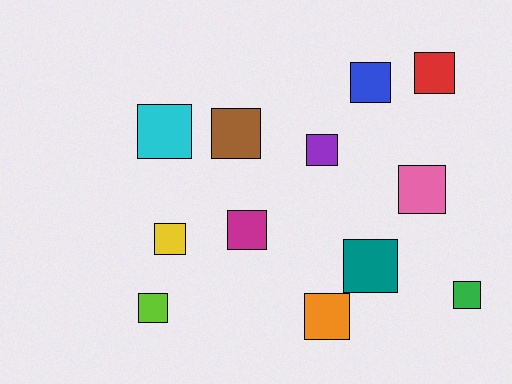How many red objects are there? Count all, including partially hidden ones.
There is 1 red object.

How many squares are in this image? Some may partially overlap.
There are 12 squares.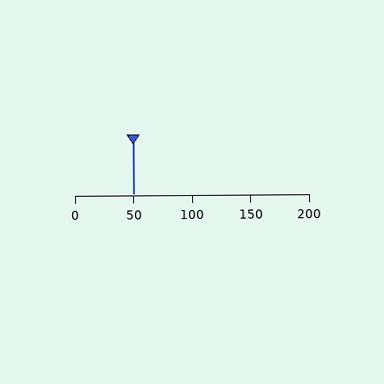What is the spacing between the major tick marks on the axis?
The major ticks are spaced 50 apart.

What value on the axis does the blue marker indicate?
The marker indicates approximately 50.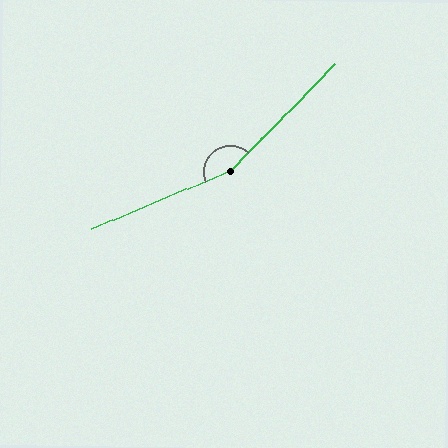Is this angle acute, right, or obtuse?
It is obtuse.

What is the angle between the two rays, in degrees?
Approximately 157 degrees.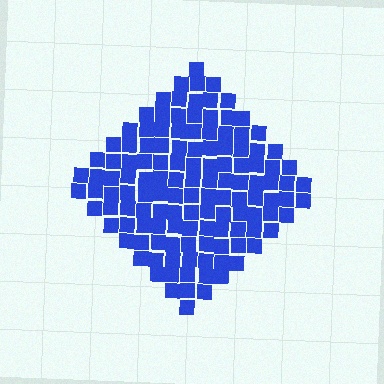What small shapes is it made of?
It is made of small squares.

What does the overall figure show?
The overall figure shows a diamond.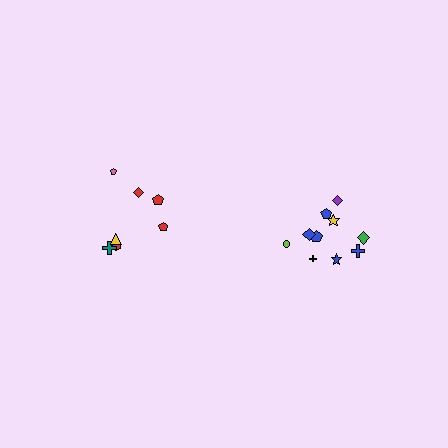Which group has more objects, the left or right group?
The right group.